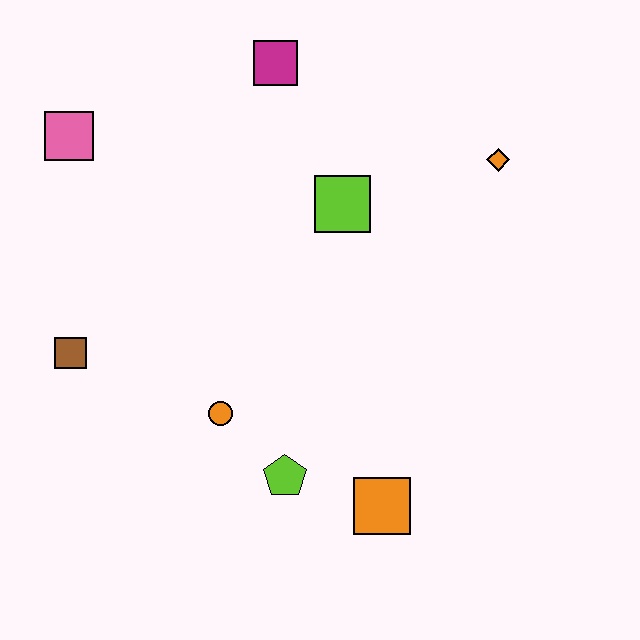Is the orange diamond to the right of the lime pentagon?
Yes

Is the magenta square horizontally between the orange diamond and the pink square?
Yes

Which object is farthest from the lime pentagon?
The magenta square is farthest from the lime pentagon.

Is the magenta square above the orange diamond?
Yes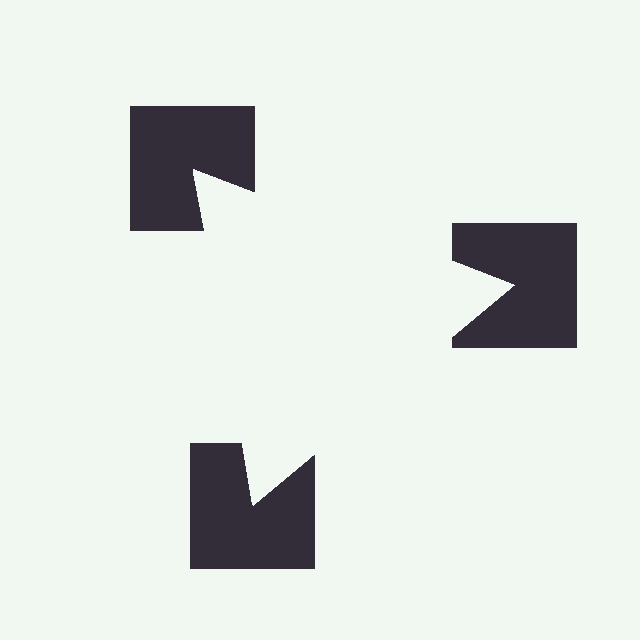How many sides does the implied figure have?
3 sides.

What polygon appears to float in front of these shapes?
An illusory triangle — its edges are inferred from the aligned wedge cuts in the notched squares, not physically drawn.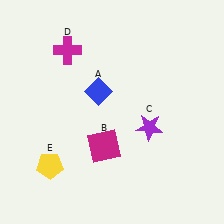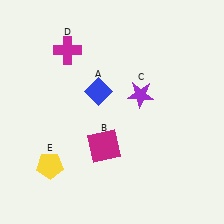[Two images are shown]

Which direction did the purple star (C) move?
The purple star (C) moved up.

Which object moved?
The purple star (C) moved up.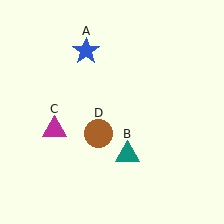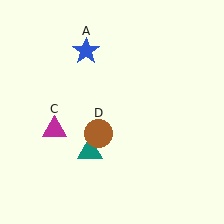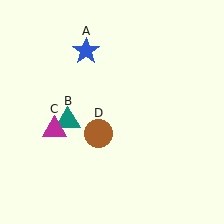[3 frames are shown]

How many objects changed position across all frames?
1 object changed position: teal triangle (object B).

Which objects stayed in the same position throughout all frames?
Blue star (object A) and magenta triangle (object C) and brown circle (object D) remained stationary.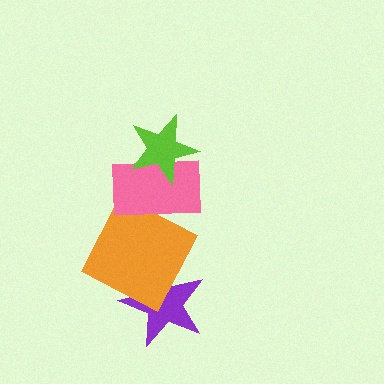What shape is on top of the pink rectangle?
The lime star is on top of the pink rectangle.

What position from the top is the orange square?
The orange square is 3rd from the top.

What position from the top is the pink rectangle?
The pink rectangle is 2nd from the top.